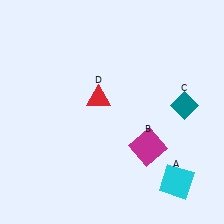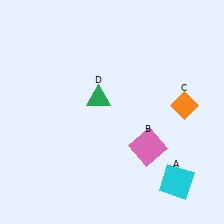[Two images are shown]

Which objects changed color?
B changed from magenta to pink. C changed from teal to orange. D changed from red to green.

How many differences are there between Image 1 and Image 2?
There are 3 differences between the two images.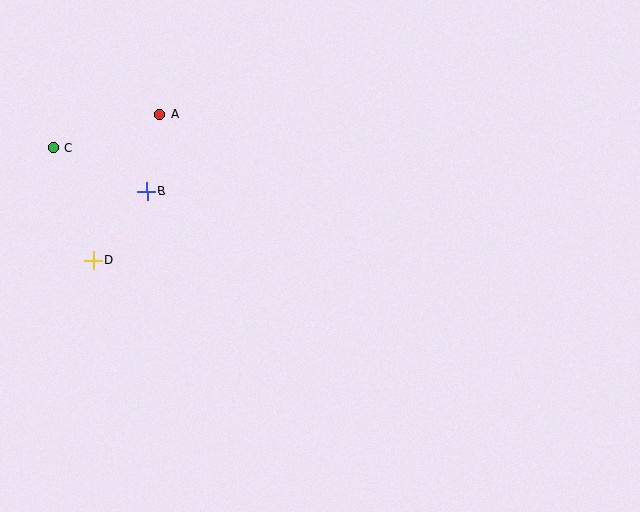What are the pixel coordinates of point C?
Point C is at (53, 148).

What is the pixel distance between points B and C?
The distance between B and C is 103 pixels.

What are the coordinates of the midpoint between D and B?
The midpoint between D and B is at (120, 226).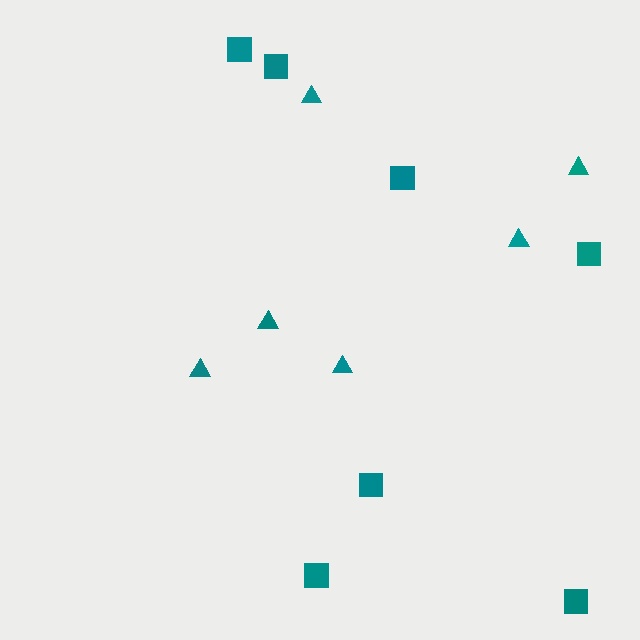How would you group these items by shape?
There are 2 groups: one group of squares (7) and one group of triangles (6).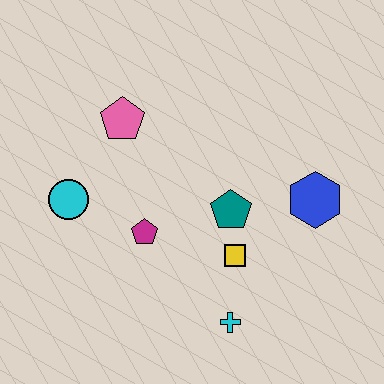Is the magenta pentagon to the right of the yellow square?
No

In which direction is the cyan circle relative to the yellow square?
The cyan circle is to the left of the yellow square.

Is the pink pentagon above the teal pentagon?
Yes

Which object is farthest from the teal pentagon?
The cyan circle is farthest from the teal pentagon.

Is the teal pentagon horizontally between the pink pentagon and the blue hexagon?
Yes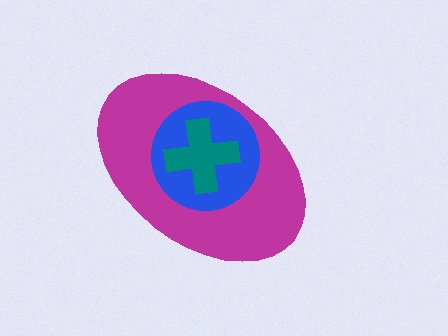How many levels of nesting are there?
3.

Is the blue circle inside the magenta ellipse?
Yes.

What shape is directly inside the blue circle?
The teal cross.